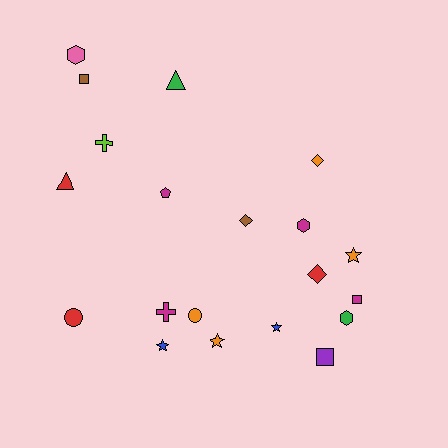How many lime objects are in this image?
There is 1 lime object.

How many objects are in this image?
There are 20 objects.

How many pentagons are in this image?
There is 1 pentagon.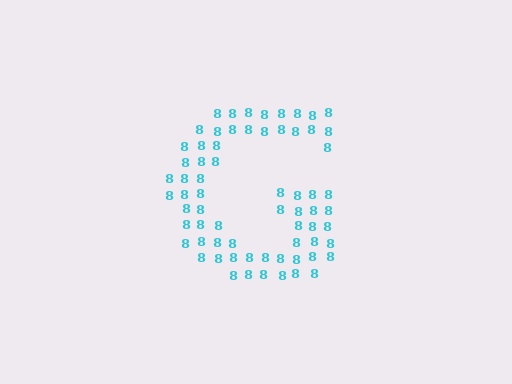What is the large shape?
The large shape is the letter G.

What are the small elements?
The small elements are digit 8's.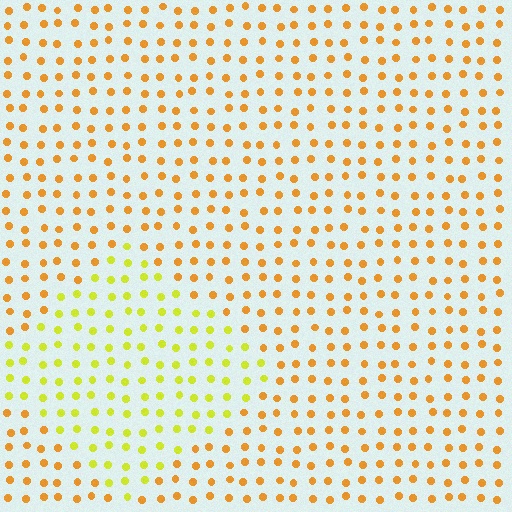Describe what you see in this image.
The image is filled with small orange elements in a uniform arrangement. A diamond-shaped region is visible where the elements are tinted to a slightly different hue, forming a subtle color boundary.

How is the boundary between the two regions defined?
The boundary is defined purely by a slight shift in hue (about 35 degrees). Spacing, size, and orientation are identical on both sides.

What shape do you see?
I see a diamond.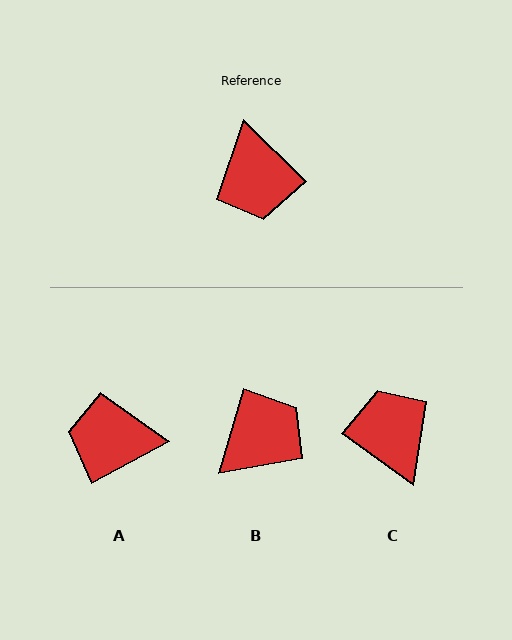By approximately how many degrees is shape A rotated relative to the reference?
Approximately 107 degrees clockwise.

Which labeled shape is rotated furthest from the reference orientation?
C, about 171 degrees away.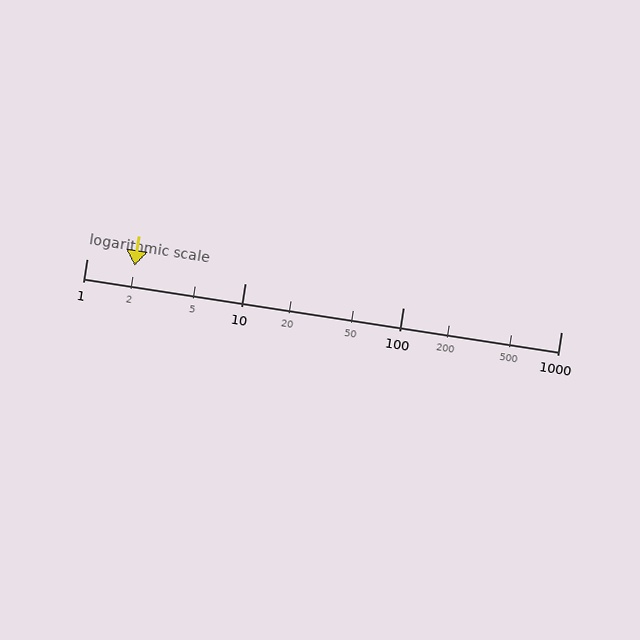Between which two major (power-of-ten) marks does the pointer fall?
The pointer is between 1 and 10.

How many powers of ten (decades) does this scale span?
The scale spans 3 decades, from 1 to 1000.